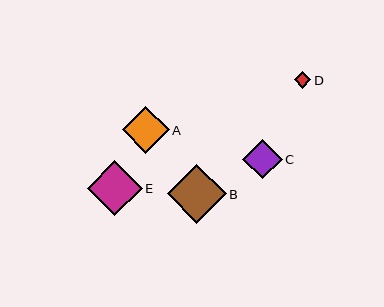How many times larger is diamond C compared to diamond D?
Diamond C is approximately 2.4 times the size of diamond D.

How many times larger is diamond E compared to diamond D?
Diamond E is approximately 3.3 times the size of diamond D.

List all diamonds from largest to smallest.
From largest to smallest: B, E, A, C, D.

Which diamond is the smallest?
Diamond D is the smallest with a size of approximately 17 pixels.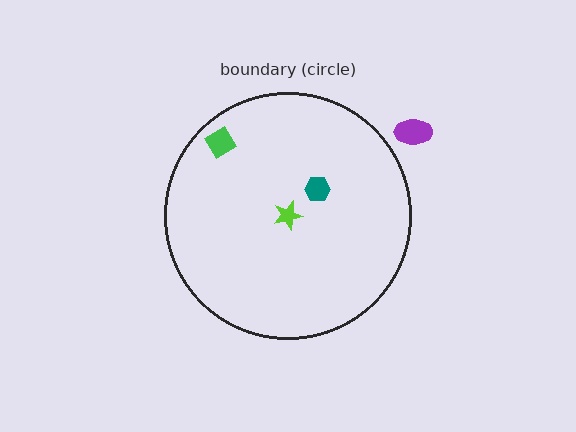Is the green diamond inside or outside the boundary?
Inside.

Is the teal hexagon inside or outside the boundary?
Inside.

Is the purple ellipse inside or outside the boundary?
Outside.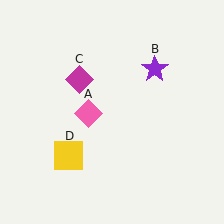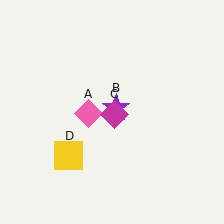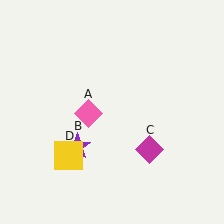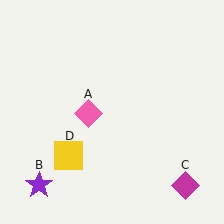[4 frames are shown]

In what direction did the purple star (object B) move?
The purple star (object B) moved down and to the left.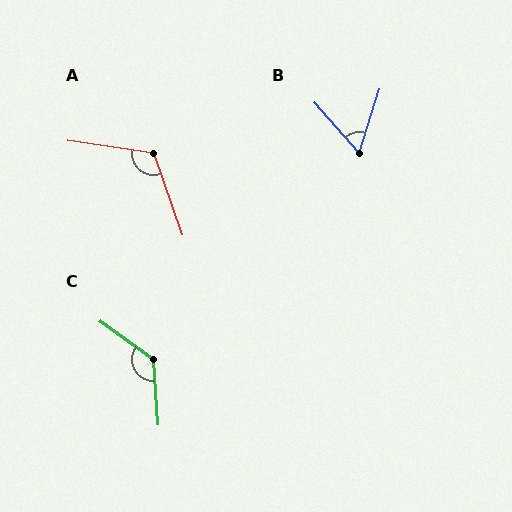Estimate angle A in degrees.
Approximately 117 degrees.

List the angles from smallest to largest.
B (59°), A (117°), C (131°).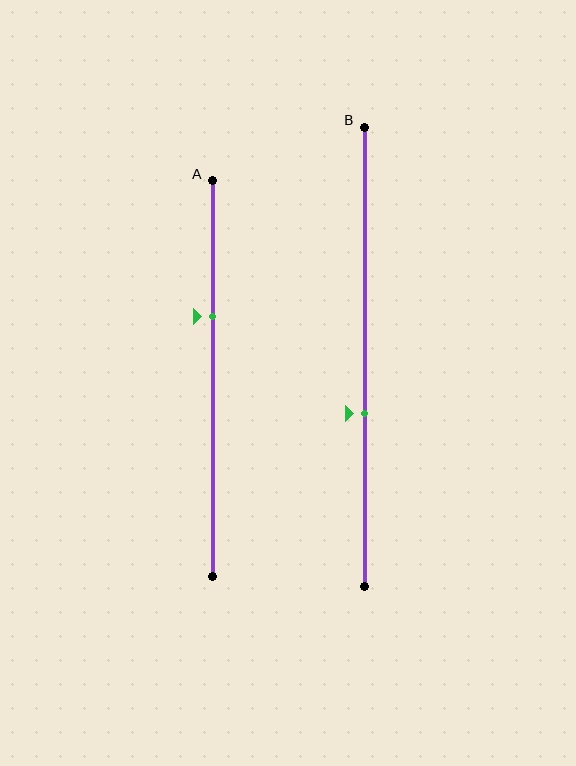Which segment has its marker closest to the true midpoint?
Segment B has its marker closest to the true midpoint.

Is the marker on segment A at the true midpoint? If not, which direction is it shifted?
No, the marker on segment A is shifted upward by about 16% of the segment length.